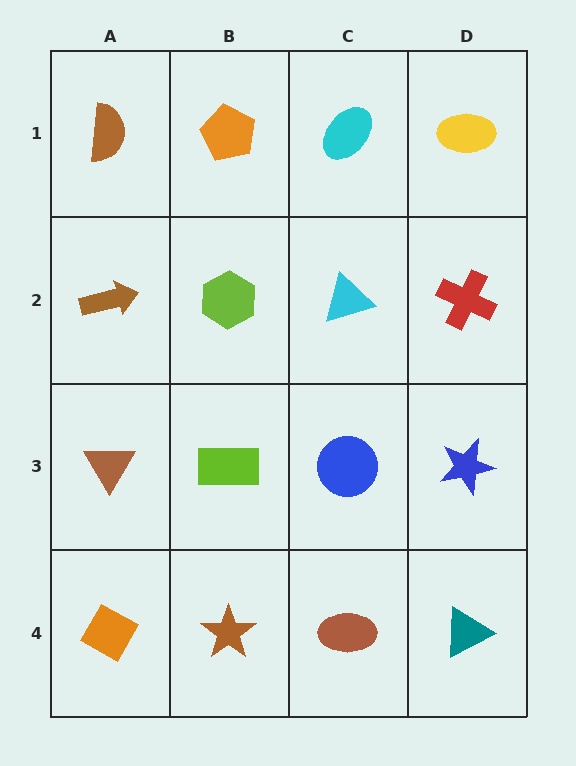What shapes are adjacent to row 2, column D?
A yellow ellipse (row 1, column D), a blue star (row 3, column D), a cyan triangle (row 2, column C).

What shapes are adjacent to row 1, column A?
A brown arrow (row 2, column A), an orange pentagon (row 1, column B).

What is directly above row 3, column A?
A brown arrow.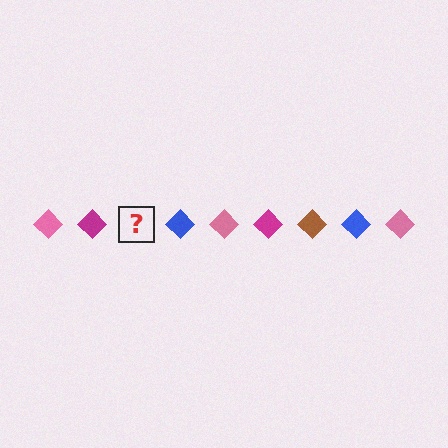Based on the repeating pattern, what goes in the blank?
The blank should be a brown diamond.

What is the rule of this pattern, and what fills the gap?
The rule is that the pattern cycles through pink, magenta, brown, blue diamonds. The gap should be filled with a brown diamond.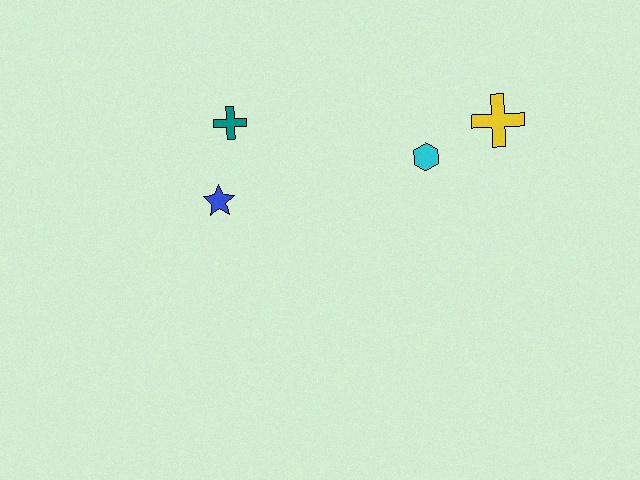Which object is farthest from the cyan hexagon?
The blue star is farthest from the cyan hexagon.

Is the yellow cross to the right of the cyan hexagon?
Yes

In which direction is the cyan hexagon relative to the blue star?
The cyan hexagon is to the right of the blue star.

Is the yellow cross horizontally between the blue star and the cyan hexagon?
No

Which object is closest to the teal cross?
The blue star is closest to the teal cross.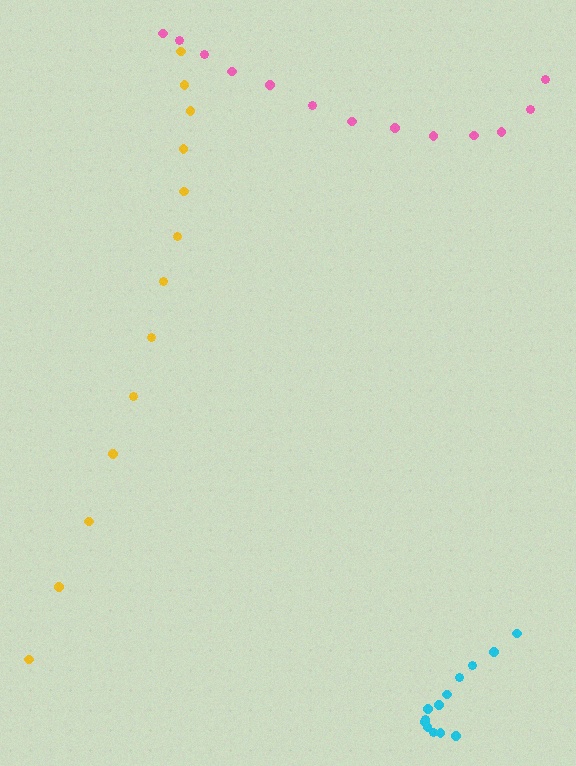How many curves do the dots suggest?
There are 3 distinct paths.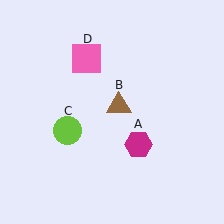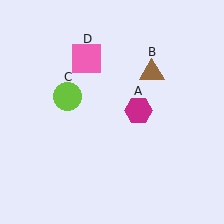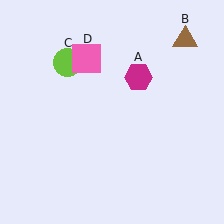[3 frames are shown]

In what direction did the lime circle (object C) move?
The lime circle (object C) moved up.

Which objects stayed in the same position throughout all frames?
Pink square (object D) remained stationary.